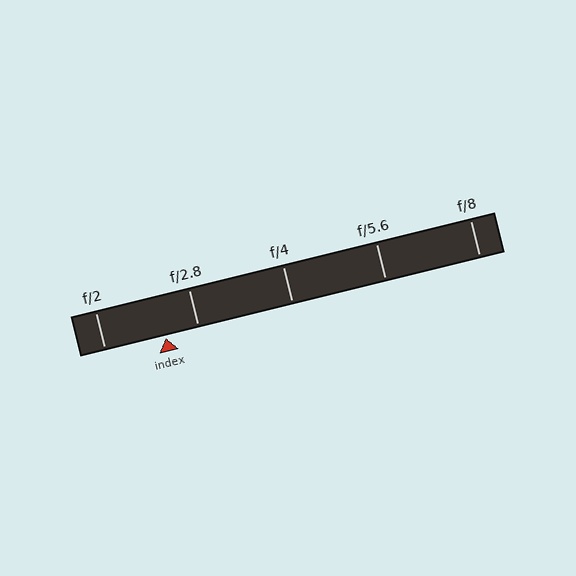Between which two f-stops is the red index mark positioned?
The index mark is between f/2 and f/2.8.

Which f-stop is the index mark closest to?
The index mark is closest to f/2.8.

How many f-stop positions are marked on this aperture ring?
There are 5 f-stop positions marked.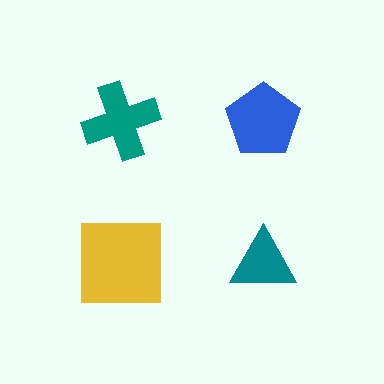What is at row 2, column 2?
A teal triangle.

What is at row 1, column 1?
A teal cross.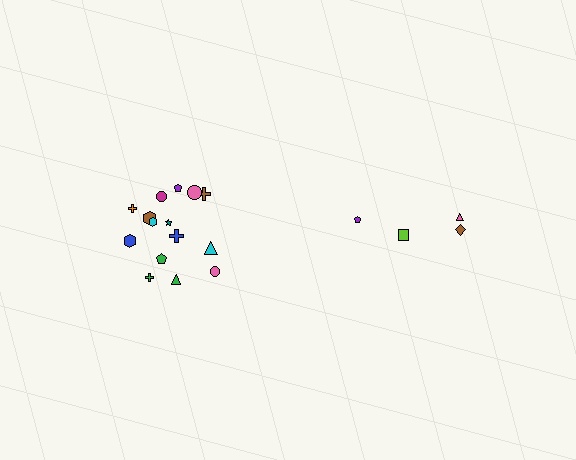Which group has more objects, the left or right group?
The left group.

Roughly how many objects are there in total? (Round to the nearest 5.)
Roughly 20 objects in total.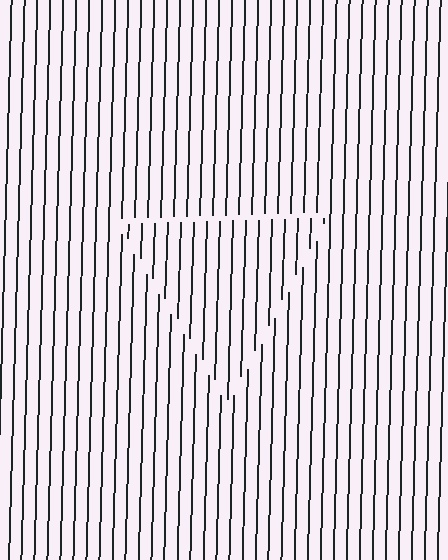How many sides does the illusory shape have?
3 sides — the line-ends trace a triangle.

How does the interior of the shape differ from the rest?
The interior of the shape contains the same grating, shifted by half a period — the contour is defined by the phase discontinuity where line-ends from the inner and outer gratings abut.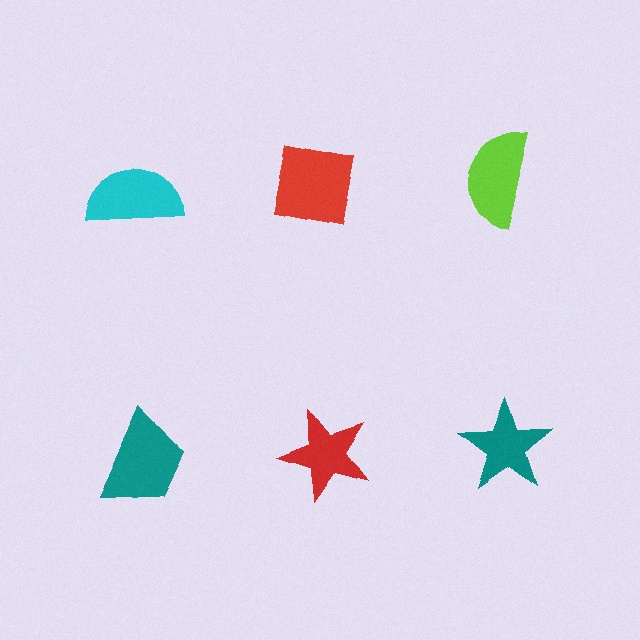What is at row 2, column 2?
A red star.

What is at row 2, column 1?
A teal trapezoid.